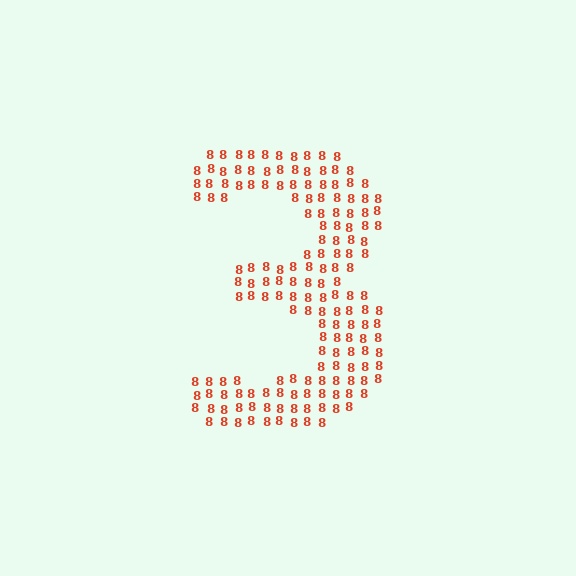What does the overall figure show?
The overall figure shows the digit 3.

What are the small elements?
The small elements are digit 8's.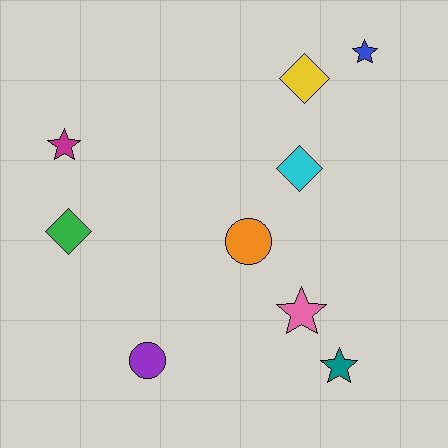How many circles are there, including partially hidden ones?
There are 2 circles.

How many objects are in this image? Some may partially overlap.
There are 9 objects.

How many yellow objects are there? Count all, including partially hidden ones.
There is 1 yellow object.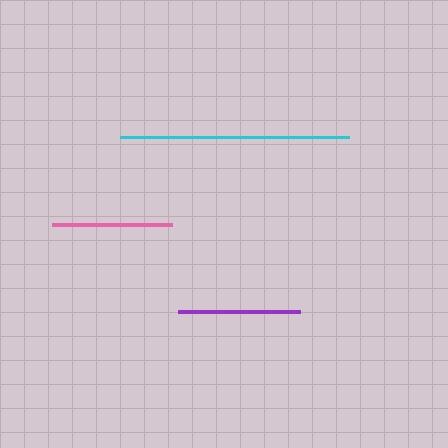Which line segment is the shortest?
The pink line is the shortest at approximately 121 pixels.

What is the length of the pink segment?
The pink segment is approximately 121 pixels long.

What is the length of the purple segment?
The purple segment is approximately 122 pixels long.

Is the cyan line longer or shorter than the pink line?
The cyan line is longer than the pink line.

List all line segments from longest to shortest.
From longest to shortest: cyan, purple, pink.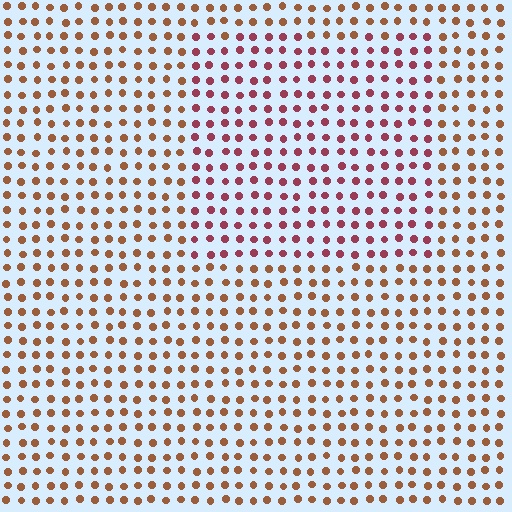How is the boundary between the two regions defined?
The boundary is defined purely by a slight shift in hue (about 38 degrees). Spacing, size, and orientation are identical on both sides.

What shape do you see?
I see a rectangle.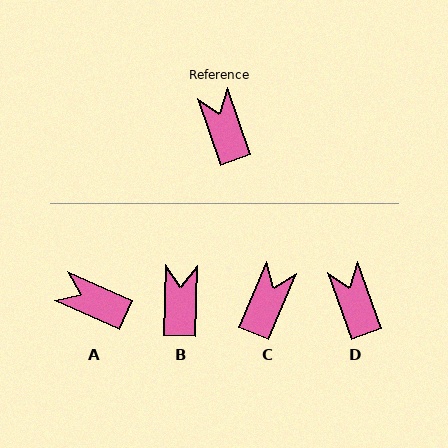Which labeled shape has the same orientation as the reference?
D.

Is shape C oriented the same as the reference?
No, it is off by about 42 degrees.